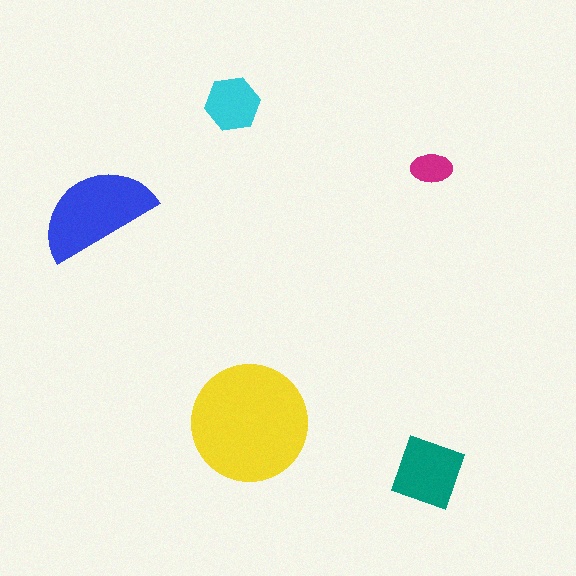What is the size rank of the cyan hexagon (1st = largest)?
4th.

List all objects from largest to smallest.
The yellow circle, the blue semicircle, the teal diamond, the cyan hexagon, the magenta ellipse.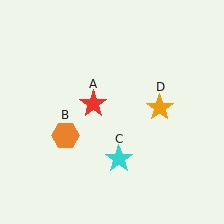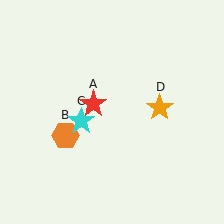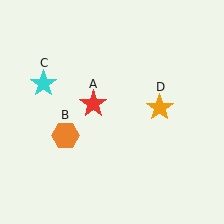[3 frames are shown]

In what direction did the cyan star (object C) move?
The cyan star (object C) moved up and to the left.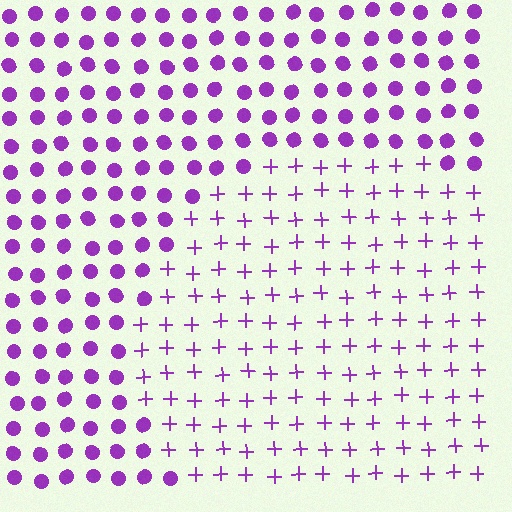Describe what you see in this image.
The image is filled with small purple elements arranged in a uniform grid. A circle-shaped region contains plus signs, while the surrounding area contains circles. The boundary is defined purely by the change in element shape.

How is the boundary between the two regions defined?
The boundary is defined by a change in element shape: plus signs inside vs. circles outside. All elements share the same color and spacing.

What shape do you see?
I see a circle.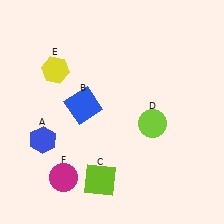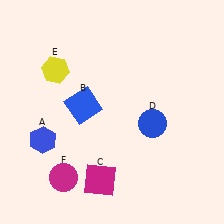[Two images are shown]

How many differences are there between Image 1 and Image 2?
There are 2 differences between the two images.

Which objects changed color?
C changed from lime to magenta. D changed from lime to blue.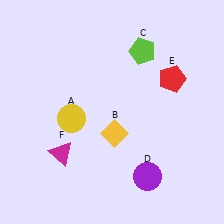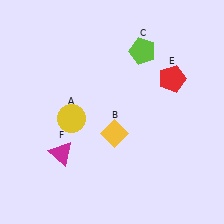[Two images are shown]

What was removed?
The purple circle (D) was removed in Image 2.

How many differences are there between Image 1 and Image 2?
There is 1 difference between the two images.